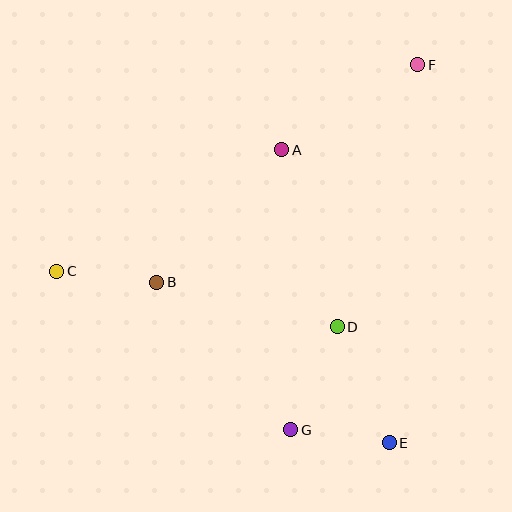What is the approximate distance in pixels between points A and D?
The distance between A and D is approximately 185 pixels.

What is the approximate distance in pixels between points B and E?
The distance between B and E is approximately 283 pixels.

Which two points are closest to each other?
Points E and G are closest to each other.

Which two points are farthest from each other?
Points C and F are farthest from each other.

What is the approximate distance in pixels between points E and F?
The distance between E and F is approximately 379 pixels.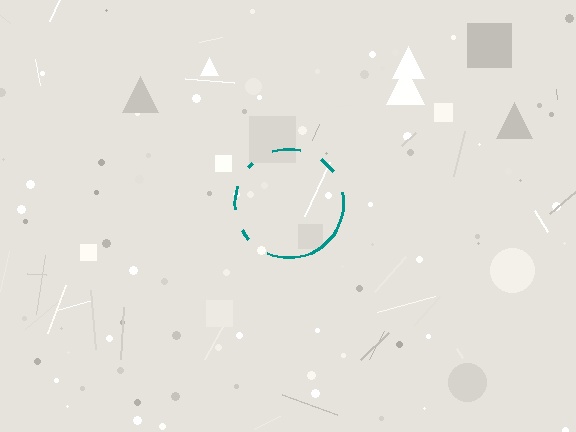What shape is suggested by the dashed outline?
The dashed outline suggests a circle.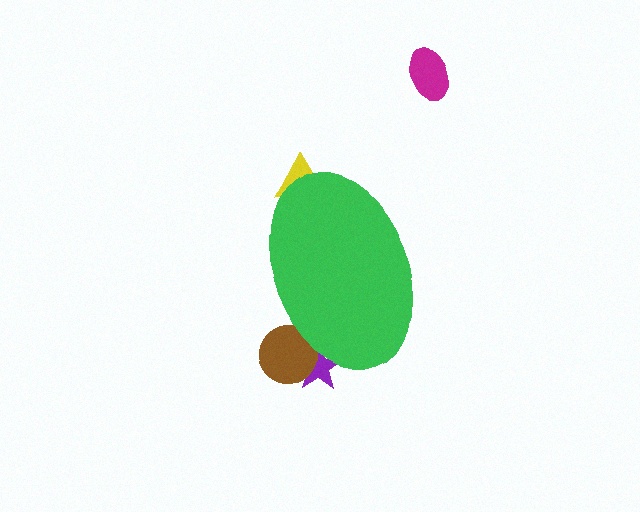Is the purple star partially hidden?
Yes, the purple star is partially hidden behind the green ellipse.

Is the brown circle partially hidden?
Yes, the brown circle is partially hidden behind the green ellipse.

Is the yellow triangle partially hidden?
Yes, the yellow triangle is partially hidden behind the green ellipse.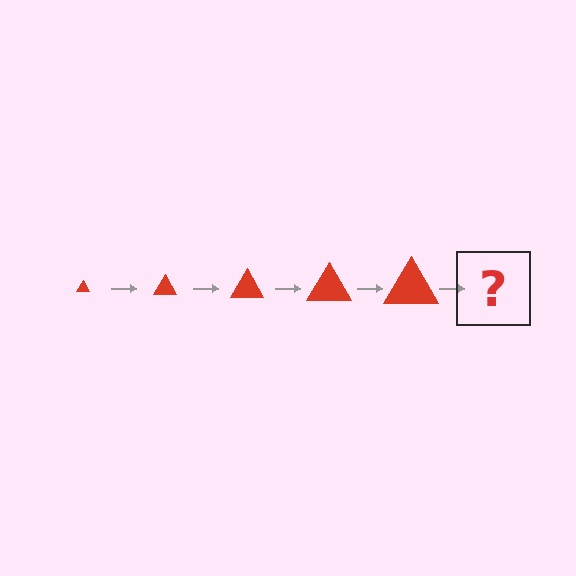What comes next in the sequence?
The next element should be a red triangle, larger than the previous one.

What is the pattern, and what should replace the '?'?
The pattern is that the triangle gets progressively larger each step. The '?' should be a red triangle, larger than the previous one.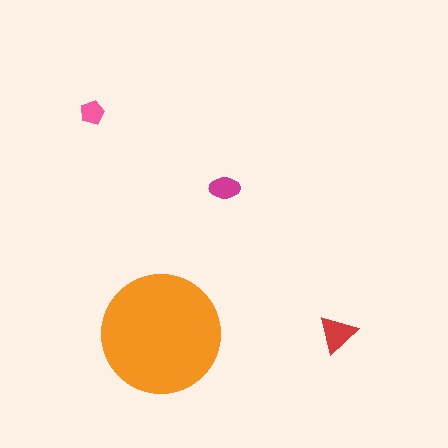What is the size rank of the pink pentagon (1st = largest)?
4th.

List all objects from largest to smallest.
The orange circle, the red triangle, the magenta ellipse, the pink pentagon.